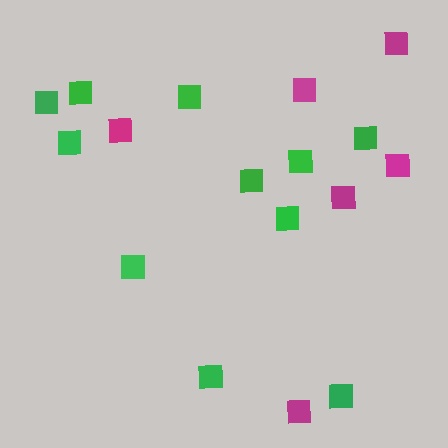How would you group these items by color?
There are 2 groups: one group of magenta squares (6) and one group of green squares (11).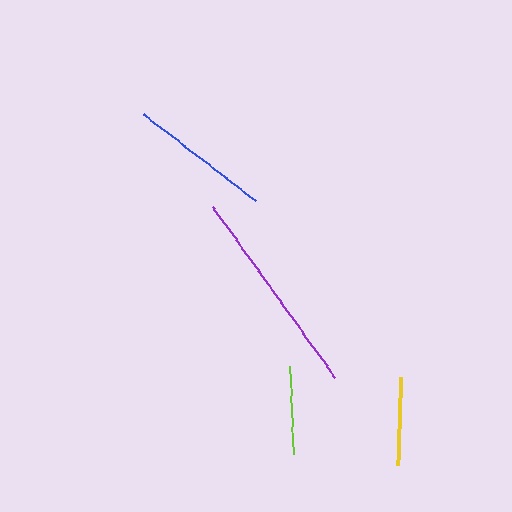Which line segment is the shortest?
The yellow line is the shortest at approximately 87 pixels.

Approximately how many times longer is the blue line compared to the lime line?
The blue line is approximately 1.6 times the length of the lime line.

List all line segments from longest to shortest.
From longest to shortest: purple, blue, lime, yellow.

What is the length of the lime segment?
The lime segment is approximately 88 pixels long.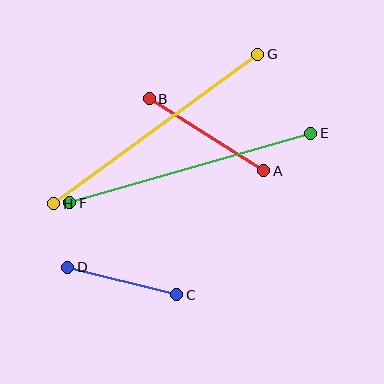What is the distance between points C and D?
The distance is approximately 112 pixels.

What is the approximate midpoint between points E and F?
The midpoint is at approximately (190, 168) pixels.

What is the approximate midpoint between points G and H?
The midpoint is at approximately (156, 129) pixels.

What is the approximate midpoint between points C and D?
The midpoint is at approximately (122, 281) pixels.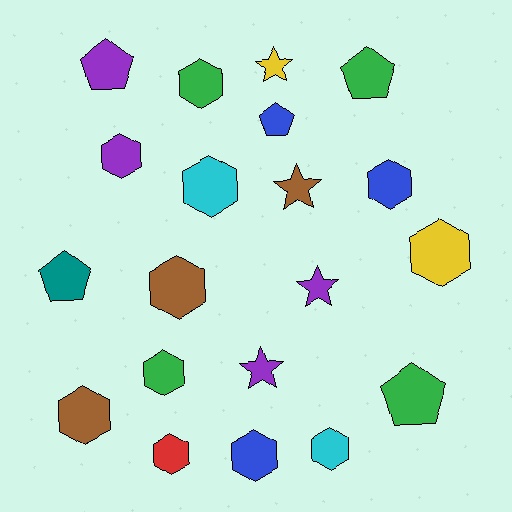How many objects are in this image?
There are 20 objects.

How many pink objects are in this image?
There are no pink objects.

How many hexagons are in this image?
There are 11 hexagons.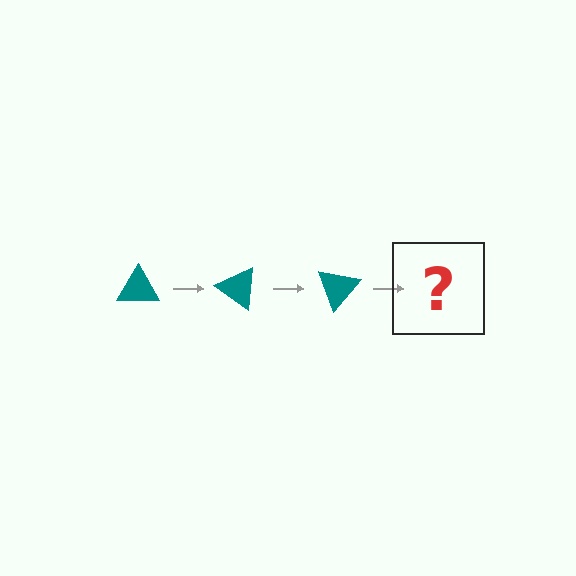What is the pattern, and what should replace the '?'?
The pattern is that the triangle rotates 35 degrees each step. The '?' should be a teal triangle rotated 105 degrees.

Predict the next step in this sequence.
The next step is a teal triangle rotated 105 degrees.